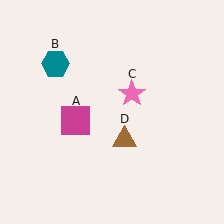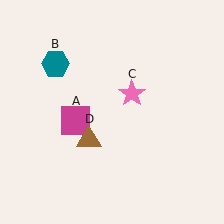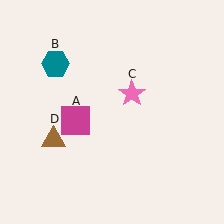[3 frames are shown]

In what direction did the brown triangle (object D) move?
The brown triangle (object D) moved left.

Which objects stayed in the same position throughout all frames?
Magenta square (object A) and teal hexagon (object B) and pink star (object C) remained stationary.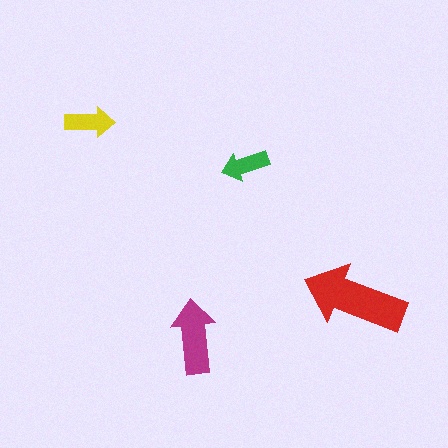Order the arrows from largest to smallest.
the red one, the magenta one, the yellow one, the green one.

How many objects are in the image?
There are 4 objects in the image.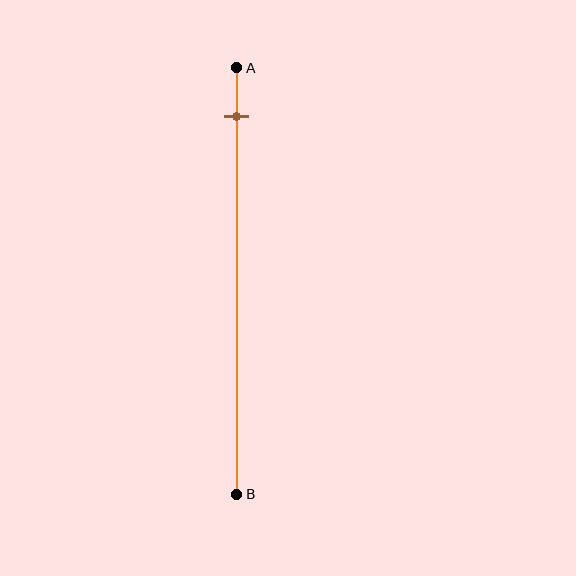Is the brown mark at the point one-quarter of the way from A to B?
No, the mark is at about 10% from A, not at the 25% one-quarter point.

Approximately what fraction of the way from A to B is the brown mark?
The brown mark is approximately 10% of the way from A to B.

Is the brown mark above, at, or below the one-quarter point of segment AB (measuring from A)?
The brown mark is above the one-quarter point of segment AB.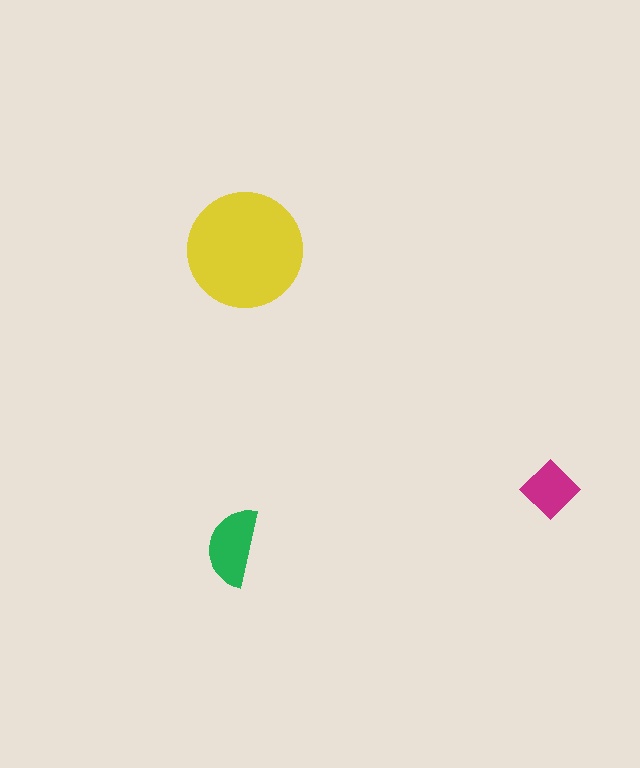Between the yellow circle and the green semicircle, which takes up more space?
The yellow circle.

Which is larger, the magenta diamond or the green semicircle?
The green semicircle.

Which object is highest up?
The yellow circle is topmost.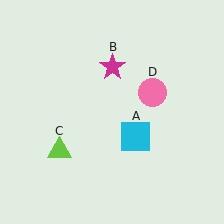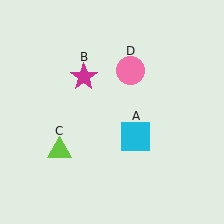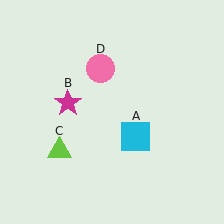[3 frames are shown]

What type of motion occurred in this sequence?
The magenta star (object B), pink circle (object D) rotated counterclockwise around the center of the scene.